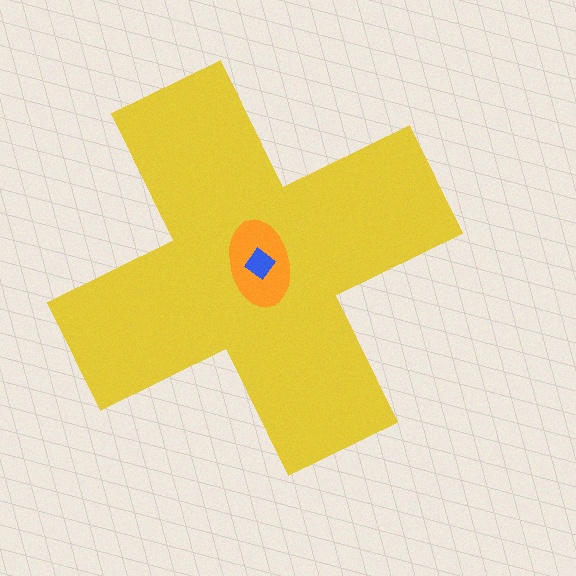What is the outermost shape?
The yellow cross.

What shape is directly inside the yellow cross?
The orange ellipse.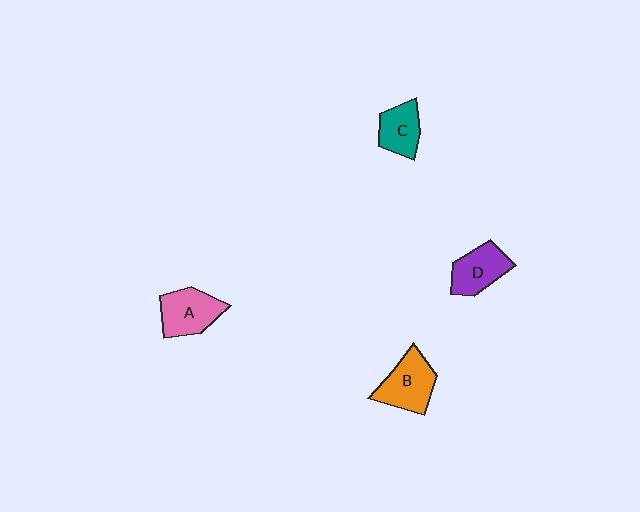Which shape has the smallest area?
Shape C (teal).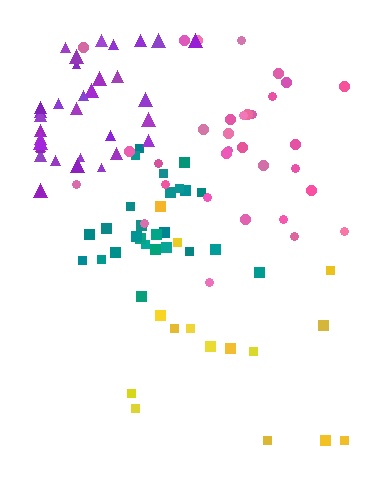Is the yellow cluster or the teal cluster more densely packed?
Teal.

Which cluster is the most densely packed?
Teal.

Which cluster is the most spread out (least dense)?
Yellow.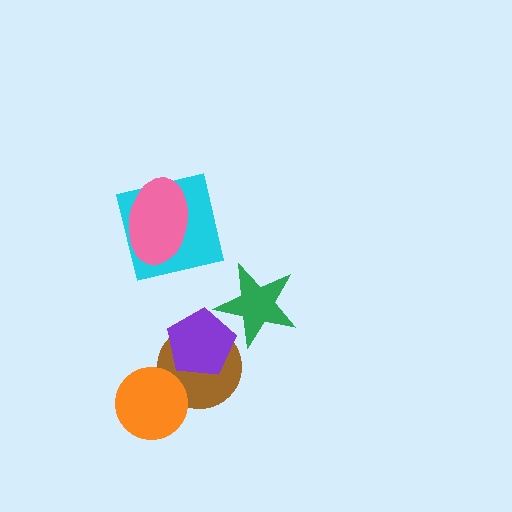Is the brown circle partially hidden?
Yes, it is partially covered by another shape.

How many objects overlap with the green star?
1 object overlaps with the green star.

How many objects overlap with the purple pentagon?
2 objects overlap with the purple pentagon.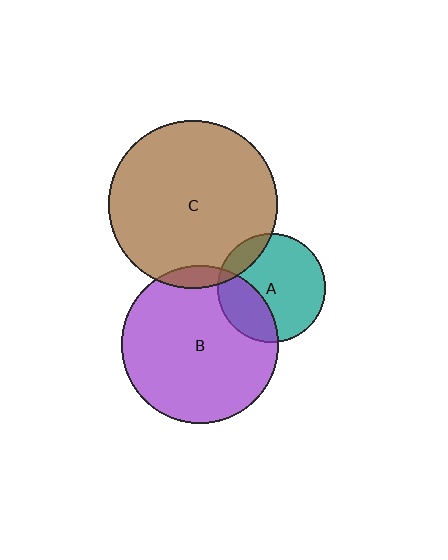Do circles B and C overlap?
Yes.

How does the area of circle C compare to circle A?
Approximately 2.4 times.